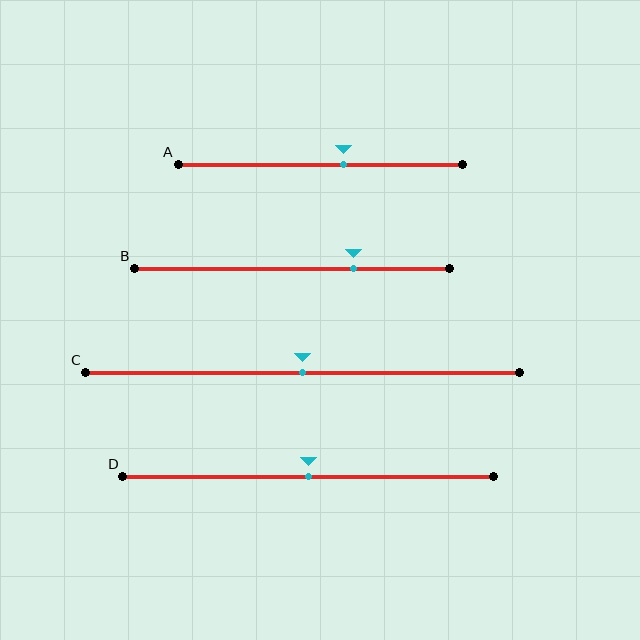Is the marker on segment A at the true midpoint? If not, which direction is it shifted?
No, the marker on segment A is shifted to the right by about 8% of the segment length.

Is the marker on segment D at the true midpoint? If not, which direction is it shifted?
Yes, the marker on segment D is at the true midpoint.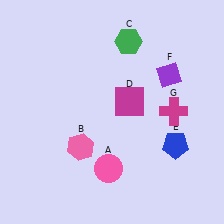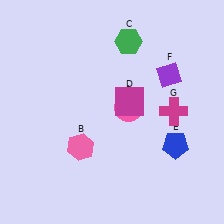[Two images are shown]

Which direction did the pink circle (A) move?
The pink circle (A) moved up.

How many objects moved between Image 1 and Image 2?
1 object moved between the two images.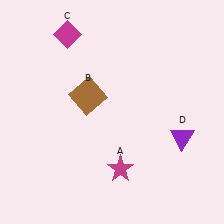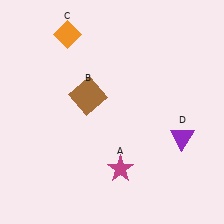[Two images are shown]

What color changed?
The diamond (C) changed from magenta in Image 1 to orange in Image 2.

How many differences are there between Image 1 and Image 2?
There is 1 difference between the two images.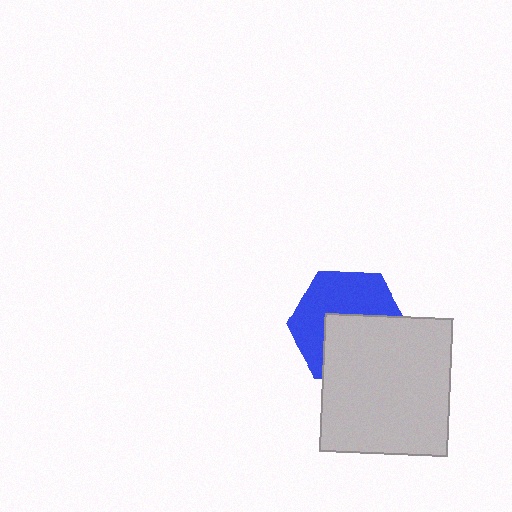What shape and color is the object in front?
The object in front is a light gray rectangle.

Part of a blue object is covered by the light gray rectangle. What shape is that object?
It is a hexagon.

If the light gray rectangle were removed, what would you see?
You would see the complete blue hexagon.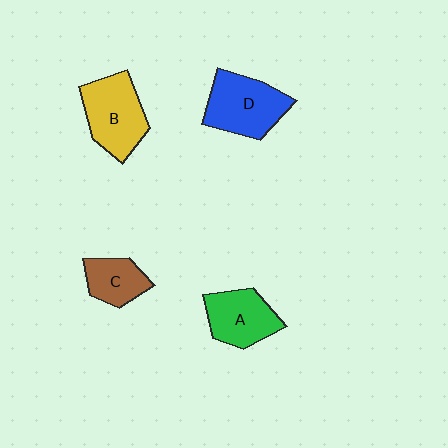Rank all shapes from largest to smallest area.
From largest to smallest: D (blue), B (yellow), A (green), C (brown).